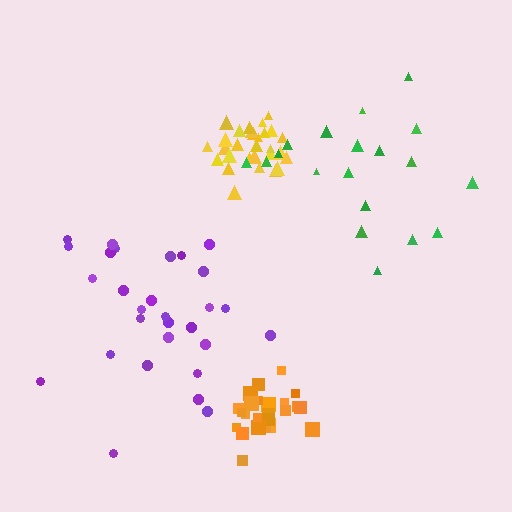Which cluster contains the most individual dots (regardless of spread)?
Yellow (29).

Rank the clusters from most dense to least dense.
yellow, orange, purple, green.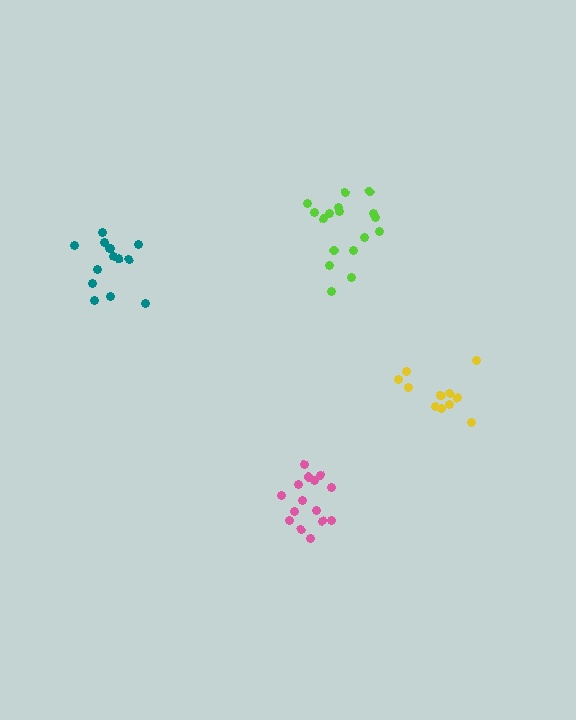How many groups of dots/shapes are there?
There are 4 groups.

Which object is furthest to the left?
The teal cluster is leftmost.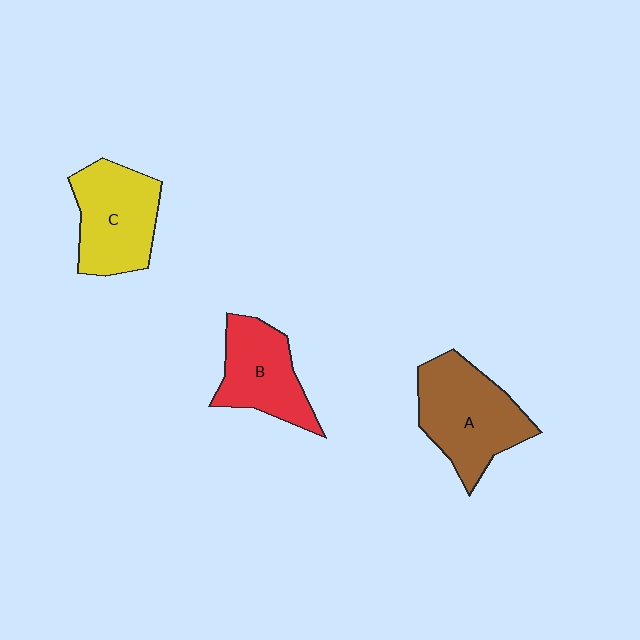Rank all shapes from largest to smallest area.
From largest to smallest: A (brown), C (yellow), B (red).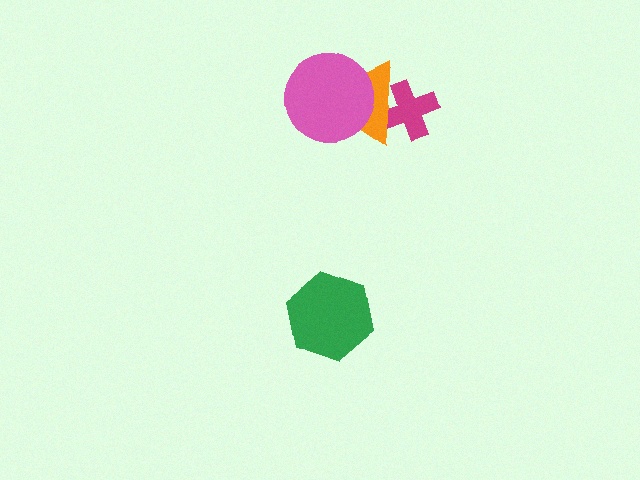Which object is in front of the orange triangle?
The pink circle is in front of the orange triangle.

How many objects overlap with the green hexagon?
0 objects overlap with the green hexagon.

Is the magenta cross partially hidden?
Yes, it is partially covered by another shape.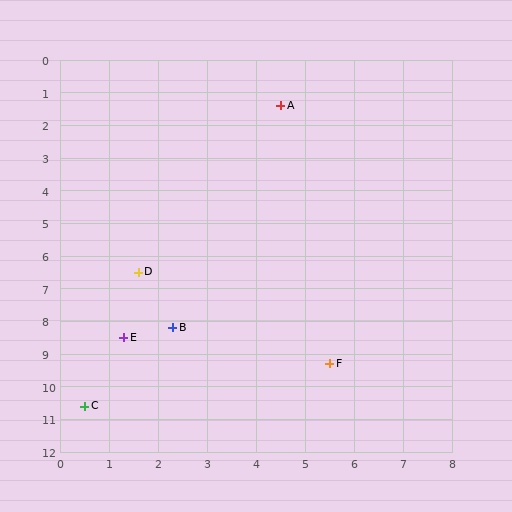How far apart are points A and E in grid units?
Points A and E are about 7.8 grid units apart.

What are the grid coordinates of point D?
Point D is at approximately (1.6, 6.5).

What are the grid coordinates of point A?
Point A is at approximately (4.5, 1.4).